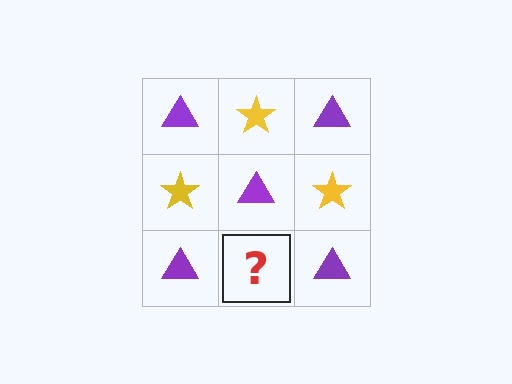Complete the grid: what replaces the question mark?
The question mark should be replaced with a yellow star.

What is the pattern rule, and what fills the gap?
The rule is that it alternates purple triangle and yellow star in a checkerboard pattern. The gap should be filled with a yellow star.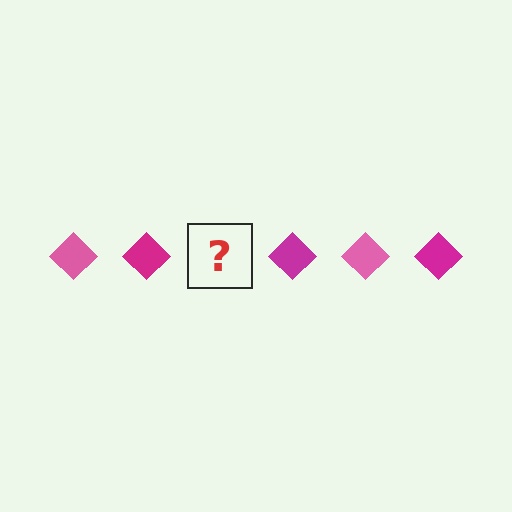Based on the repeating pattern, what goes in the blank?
The blank should be a pink diamond.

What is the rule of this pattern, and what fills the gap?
The rule is that the pattern cycles through pink, magenta diamonds. The gap should be filled with a pink diamond.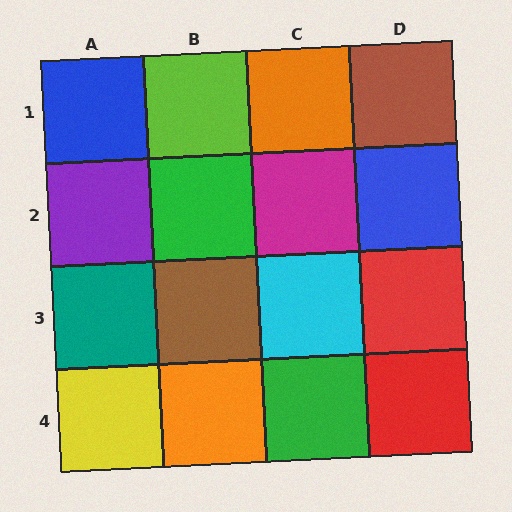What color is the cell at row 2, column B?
Green.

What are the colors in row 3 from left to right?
Teal, brown, cyan, red.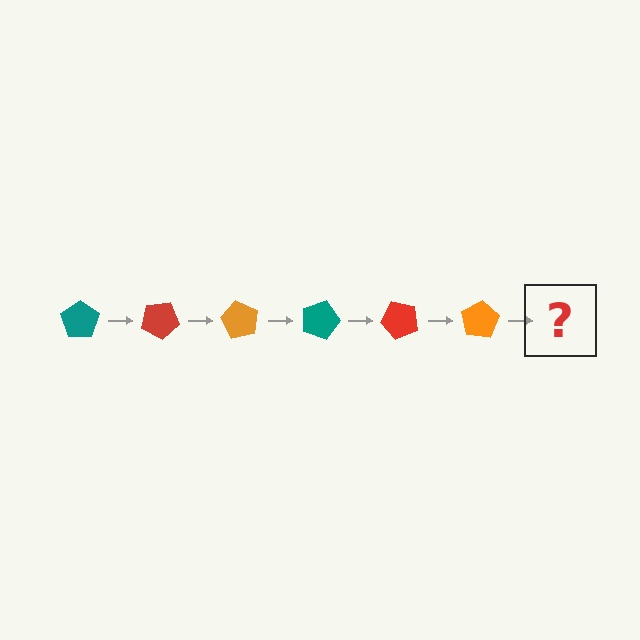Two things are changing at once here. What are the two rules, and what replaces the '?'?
The two rules are that it rotates 30 degrees each step and the color cycles through teal, red, and orange. The '?' should be a teal pentagon, rotated 180 degrees from the start.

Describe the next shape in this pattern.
It should be a teal pentagon, rotated 180 degrees from the start.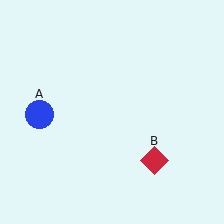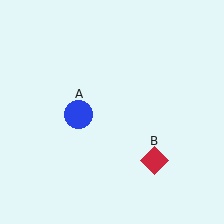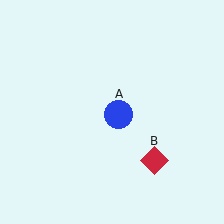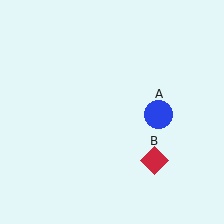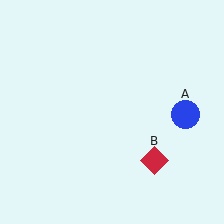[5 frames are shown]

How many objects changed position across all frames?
1 object changed position: blue circle (object A).